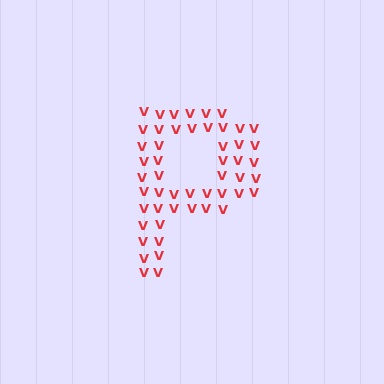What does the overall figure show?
The overall figure shows the letter P.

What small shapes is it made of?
It is made of small letter V's.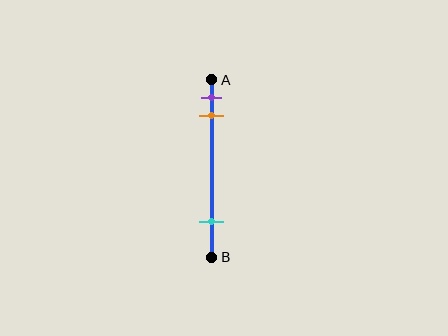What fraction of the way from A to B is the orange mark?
The orange mark is approximately 20% (0.2) of the way from A to B.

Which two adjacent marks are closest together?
The purple and orange marks are the closest adjacent pair.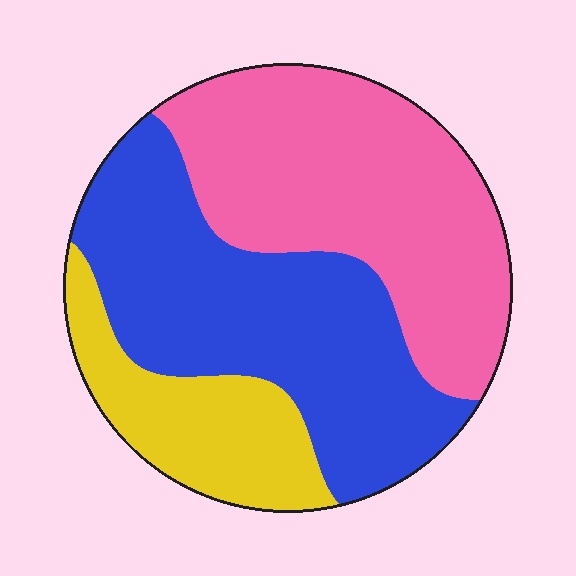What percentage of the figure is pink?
Pink covers around 40% of the figure.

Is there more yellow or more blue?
Blue.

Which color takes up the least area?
Yellow, at roughly 20%.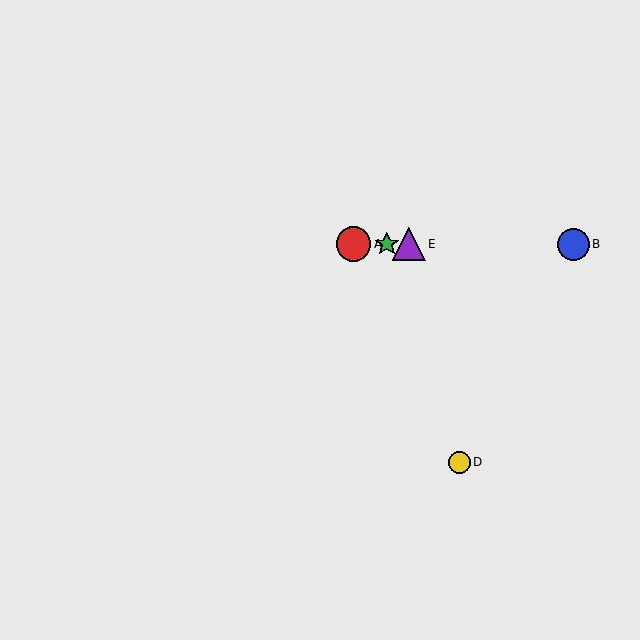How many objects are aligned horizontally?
4 objects (A, B, C, E) are aligned horizontally.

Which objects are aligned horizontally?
Objects A, B, C, E are aligned horizontally.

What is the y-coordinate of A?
Object A is at y≈244.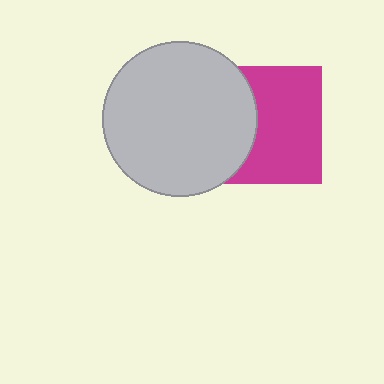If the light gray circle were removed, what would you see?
You would see the complete magenta square.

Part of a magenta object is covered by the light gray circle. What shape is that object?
It is a square.